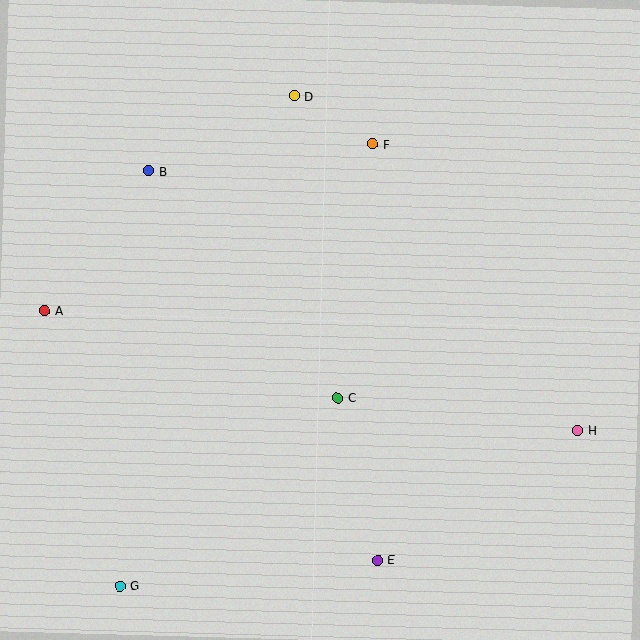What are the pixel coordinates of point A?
Point A is at (45, 311).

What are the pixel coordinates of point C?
Point C is at (338, 398).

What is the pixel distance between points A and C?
The distance between A and C is 306 pixels.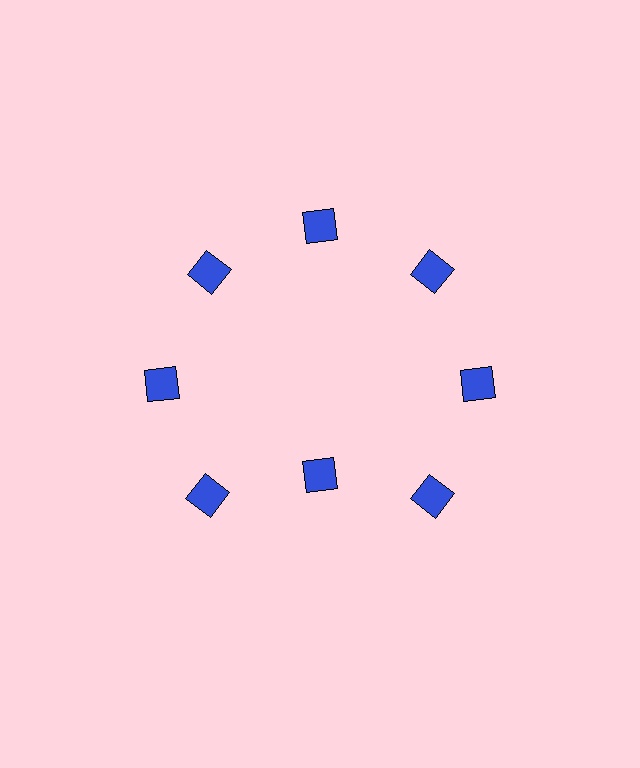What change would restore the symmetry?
The symmetry would be restored by moving it outward, back onto the ring so that all 8 diamonds sit at equal angles and equal distance from the center.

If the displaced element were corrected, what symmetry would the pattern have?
It would have 8-fold rotational symmetry — the pattern would map onto itself every 45 degrees.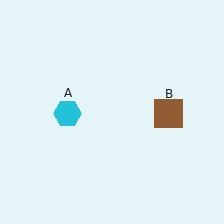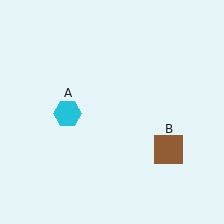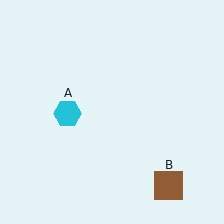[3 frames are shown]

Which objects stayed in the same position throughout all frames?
Cyan hexagon (object A) remained stationary.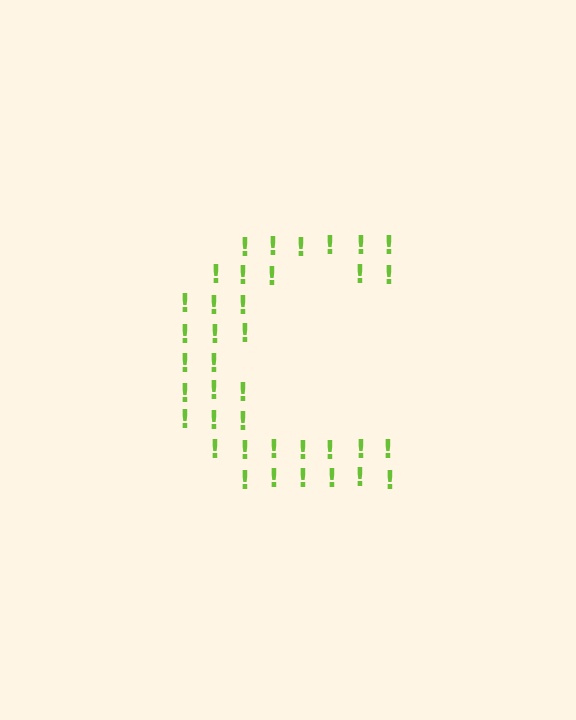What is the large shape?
The large shape is the letter C.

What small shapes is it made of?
It is made of small exclamation marks.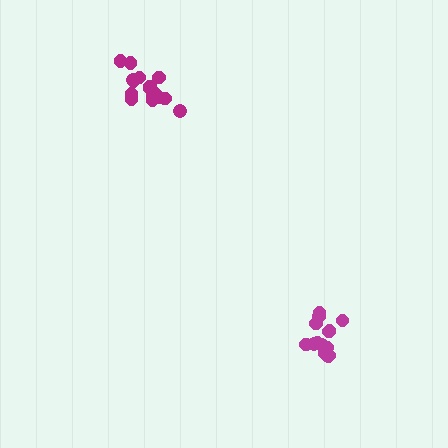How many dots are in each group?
Group 1: 16 dots, Group 2: 15 dots (31 total).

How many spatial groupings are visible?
There are 2 spatial groupings.